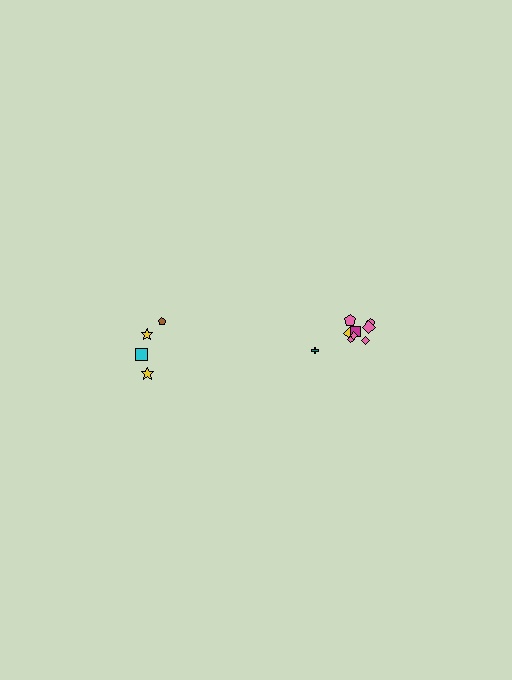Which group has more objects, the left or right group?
The right group.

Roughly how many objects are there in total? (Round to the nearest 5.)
Roughly 15 objects in total.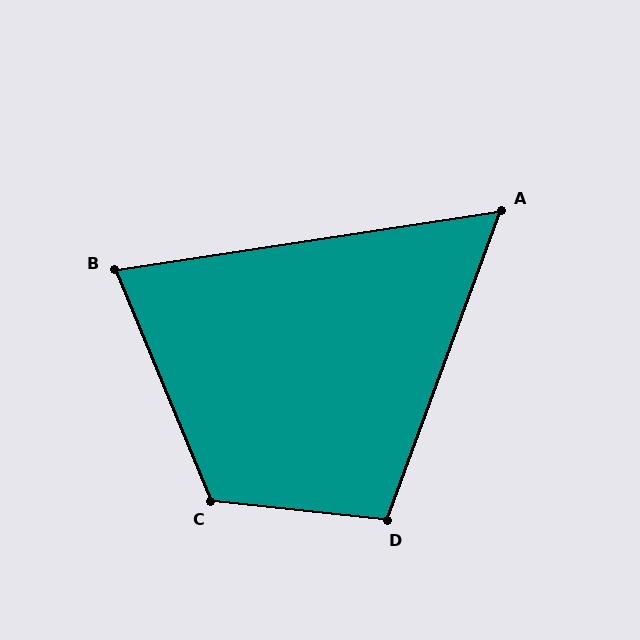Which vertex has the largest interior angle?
C, at approximately 119 degrees.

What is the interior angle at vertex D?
Approximately 104 degrees (obtuse).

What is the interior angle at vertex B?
Approximately 76 degrees (acute).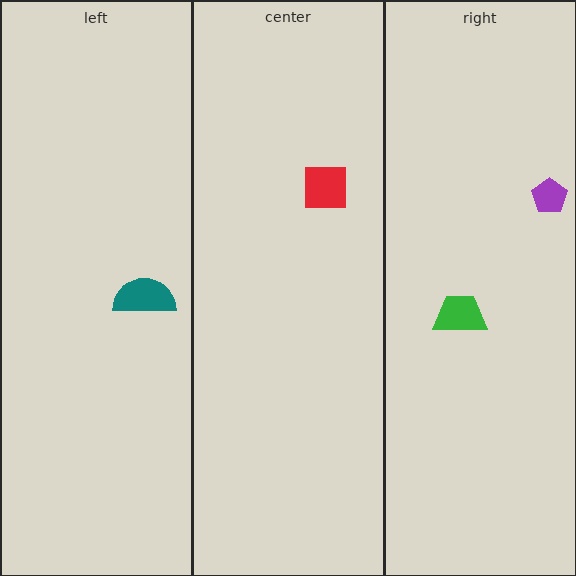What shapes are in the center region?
The red square.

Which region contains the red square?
The center region.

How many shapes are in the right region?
2.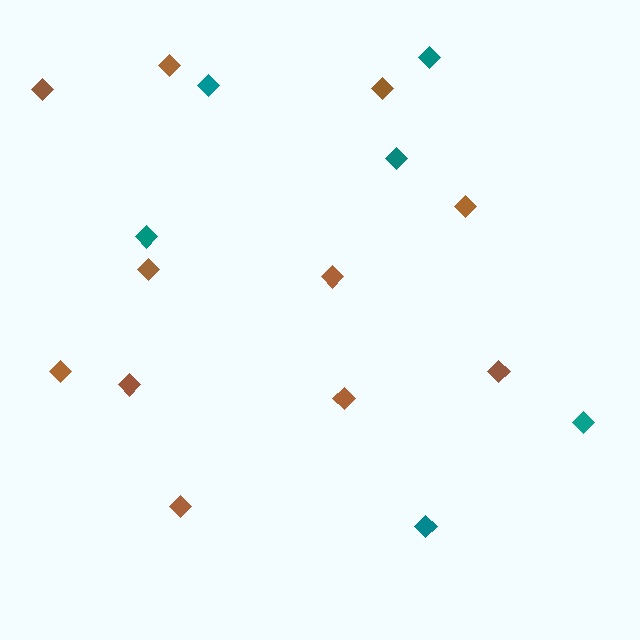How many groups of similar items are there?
There are 2 groups: one group of teal diamonds (6) and one group of brown diamonds (11).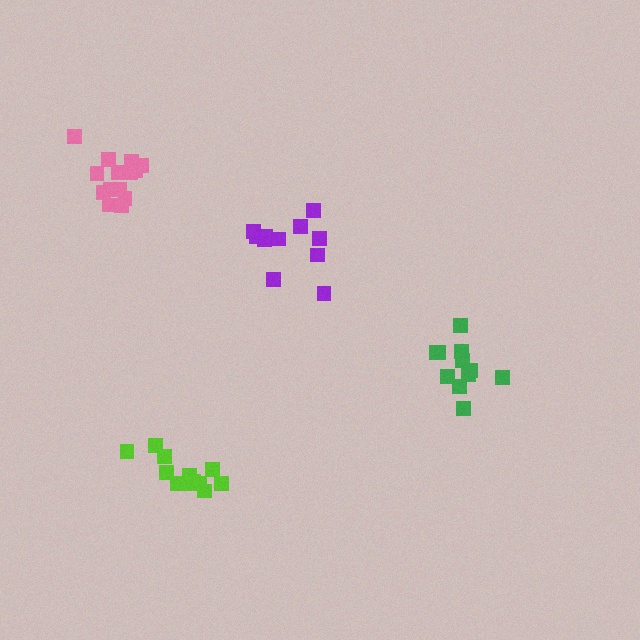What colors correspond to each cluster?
The clusters are colored: green, purple, pink, lime.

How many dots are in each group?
Group 1: 11 dots, Group 2: 11 dots, Group 3: 15 dots, Group 4: 12 dots (49 total).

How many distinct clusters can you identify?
There are 4 distinct clusters.